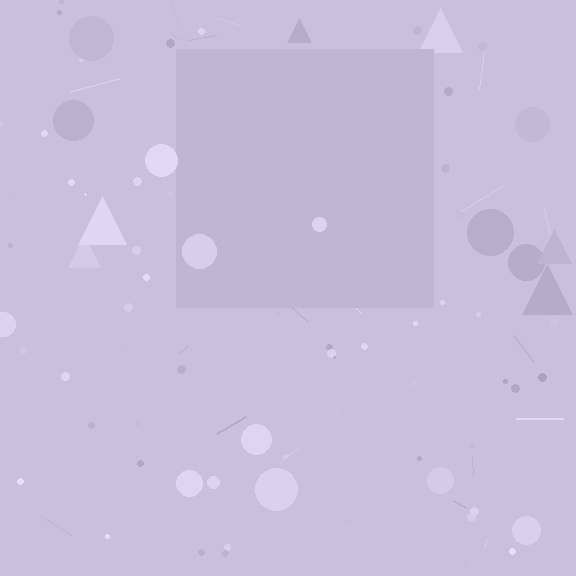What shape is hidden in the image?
A square is hidden in the image.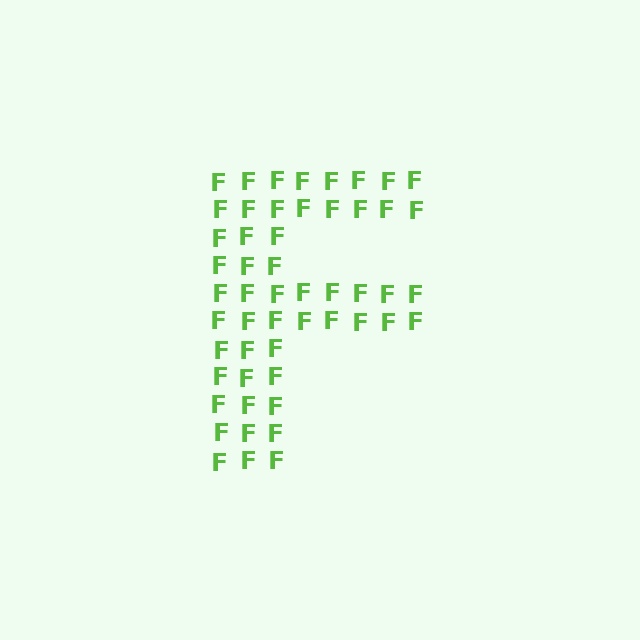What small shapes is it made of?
It is made of small letter F's.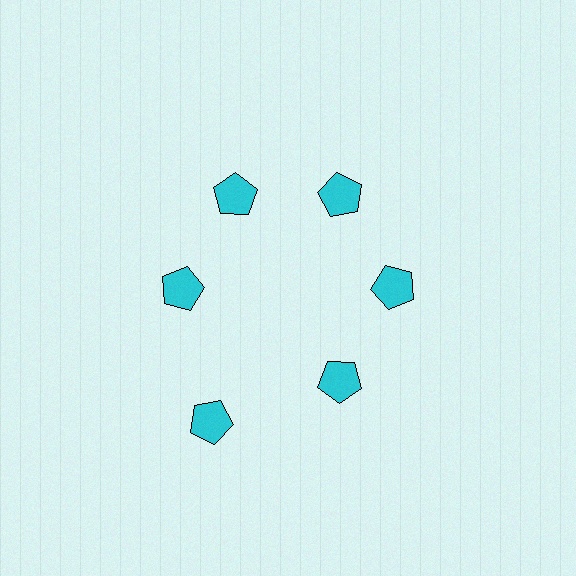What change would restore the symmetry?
The symmetry would be restored by moving it inward, back onto the ring so that all 6 pentagons sit at equal angles and equal distance from the center.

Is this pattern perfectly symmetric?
No. The 6 cyan pentagons are arranged in a ring, but one element near the 7 o'clock position is pushed outward from the center, breaking the 6-fold rotational symmetry.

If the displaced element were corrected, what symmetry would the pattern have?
It would have 6-fold rotational symmetry — the pattern would map onto itself every 60 degrees.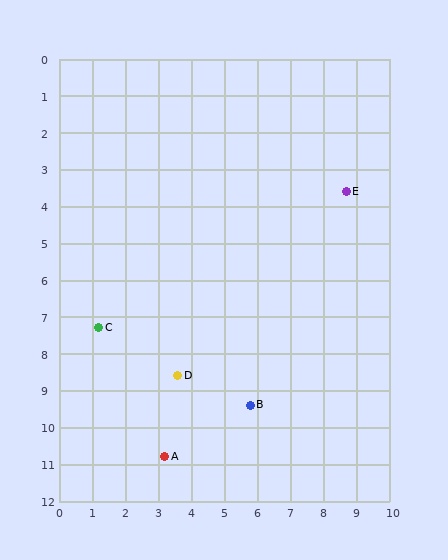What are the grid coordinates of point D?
Point D is at approximately (3.6, 8.6).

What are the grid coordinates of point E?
Point E is at approximately (8.7, 3.6).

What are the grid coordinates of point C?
Point C is at approximately (1.2, 7.3).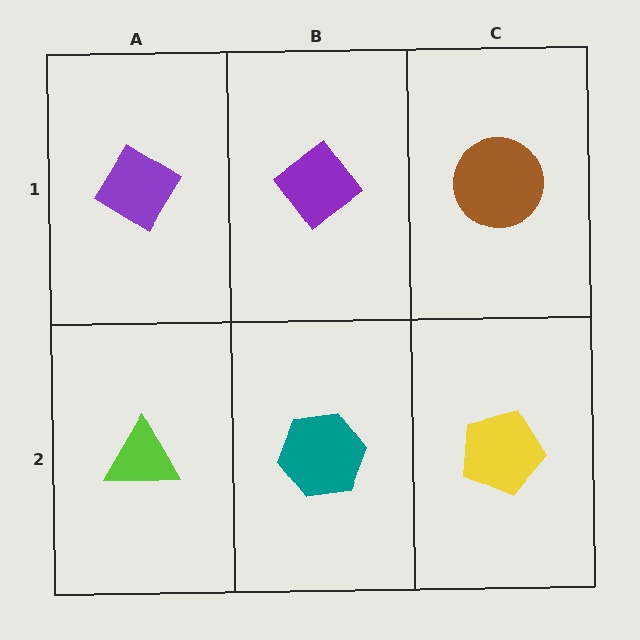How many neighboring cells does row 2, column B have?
3.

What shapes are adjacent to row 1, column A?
A lime triangle (row 2, column A), a purple diamond (row 1, column B).